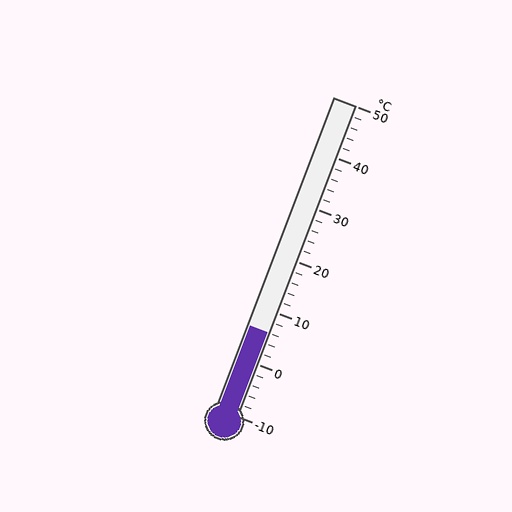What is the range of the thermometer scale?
The thermometer scale ranges from -10°C to 50°C.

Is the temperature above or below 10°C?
The temperature is below 10°C.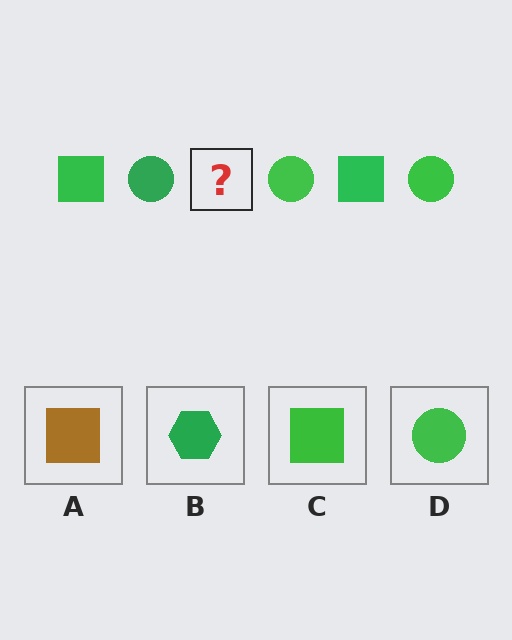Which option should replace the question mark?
Option C.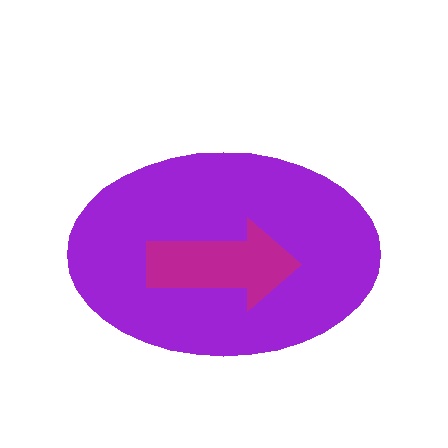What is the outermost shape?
The purple ellipse.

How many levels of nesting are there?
2.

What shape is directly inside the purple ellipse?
The magenta arrow.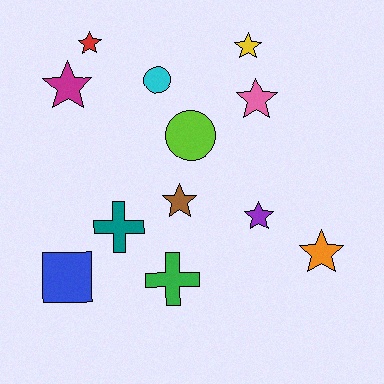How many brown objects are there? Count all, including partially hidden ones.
There is 1 brown object.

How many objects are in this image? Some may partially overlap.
There are 12 objects.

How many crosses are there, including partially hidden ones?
There are 2 crosses.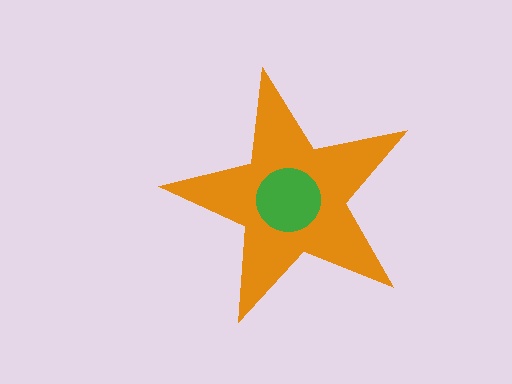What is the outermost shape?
The orange star.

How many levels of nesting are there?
2.